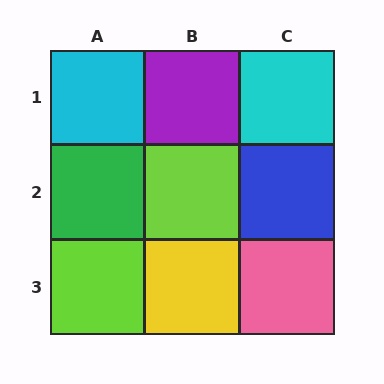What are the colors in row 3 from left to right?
Lime, yellow, pink.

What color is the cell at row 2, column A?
Green.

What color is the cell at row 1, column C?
Cyan.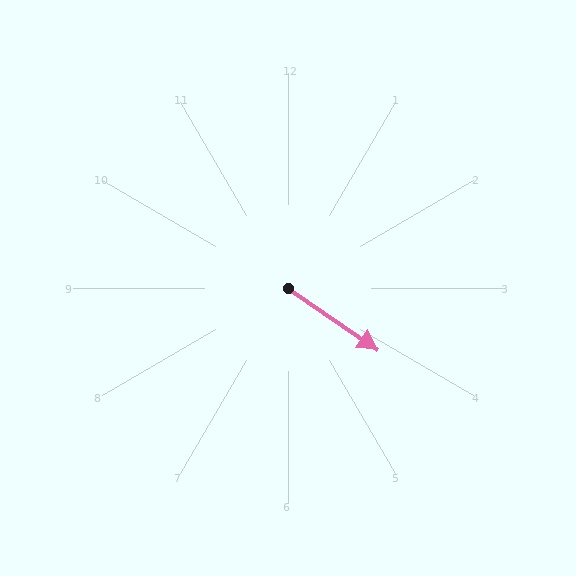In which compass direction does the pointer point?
Southeast.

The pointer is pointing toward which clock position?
Roughly 4 o'clock.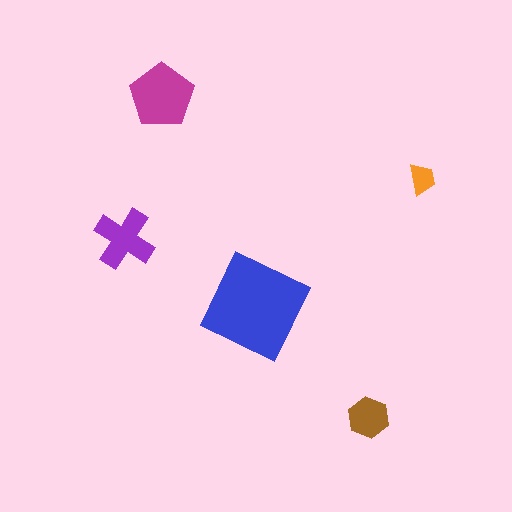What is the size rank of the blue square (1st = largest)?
1st.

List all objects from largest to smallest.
The blue square, the magenta pentagon, the purple cross, the brown hexagon, the orange trapezoid.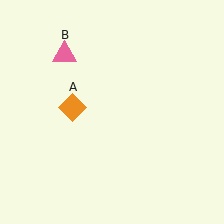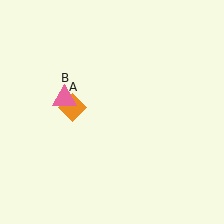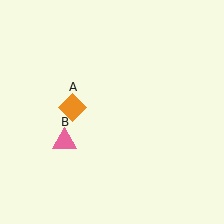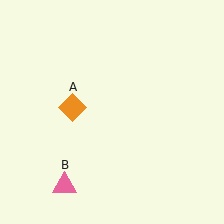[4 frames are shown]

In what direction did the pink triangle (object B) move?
The pink triangle (object B) moved down.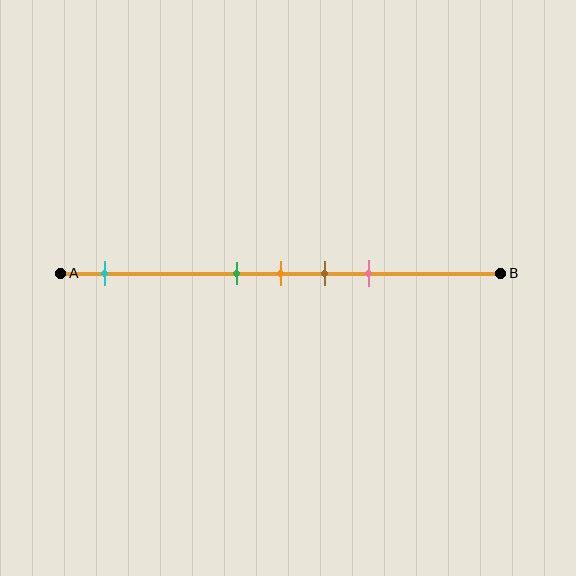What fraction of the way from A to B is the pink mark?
The pink mark is approximately 70% (0.7) of the way from A to B.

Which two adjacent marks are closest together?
The green and orange marks are the closest adjacent pair.